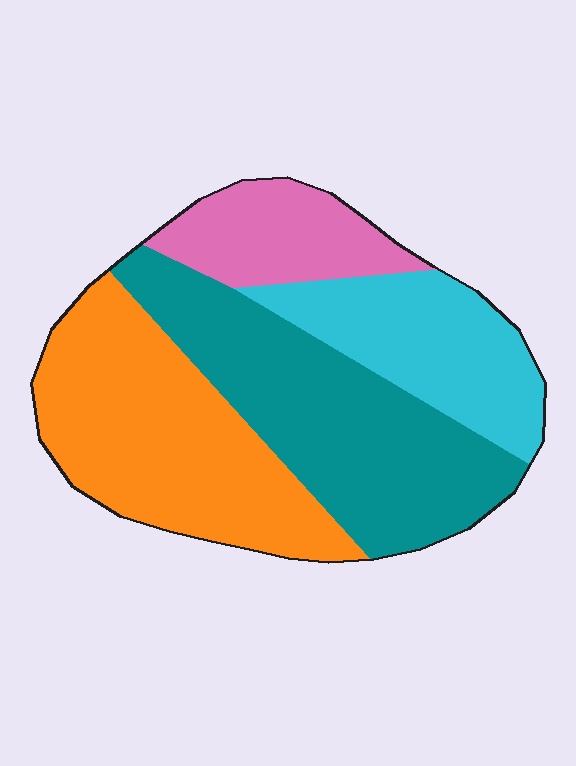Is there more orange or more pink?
Orange.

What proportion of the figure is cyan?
Cyan covers 20% of the figure.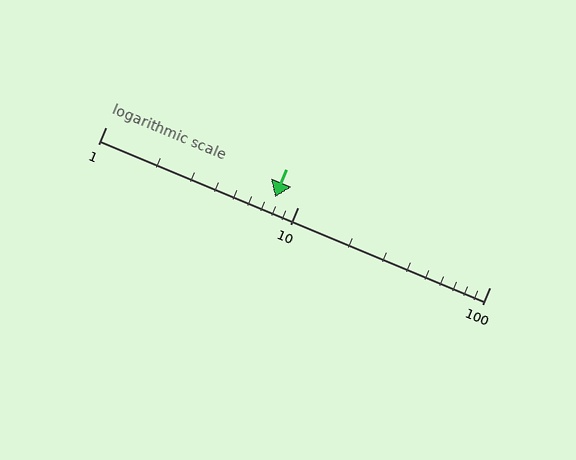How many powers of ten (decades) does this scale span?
The scale spans 2 decades, from 1 to 100.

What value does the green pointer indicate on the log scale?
The pointer indicates approximately 7.6.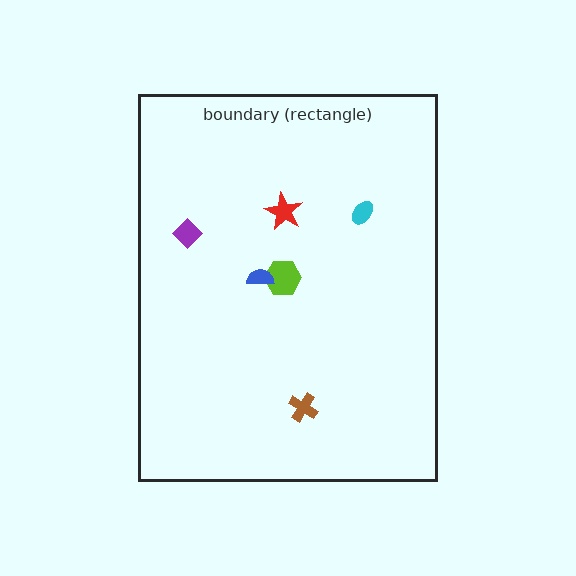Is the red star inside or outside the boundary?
Inside.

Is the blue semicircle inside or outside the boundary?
Inside.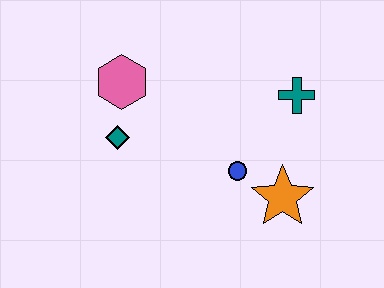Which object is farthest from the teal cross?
The teal diamond is farthest from the teal cross.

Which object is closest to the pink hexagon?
The teal diamond is closest to the pink hexagon.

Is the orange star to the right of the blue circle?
Yes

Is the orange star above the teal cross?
No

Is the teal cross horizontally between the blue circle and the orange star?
No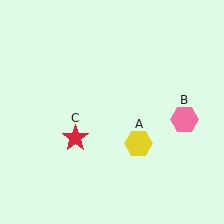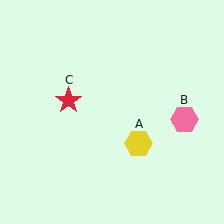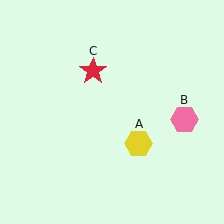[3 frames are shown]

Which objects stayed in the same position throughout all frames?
Yellow hexagon (object A) and pink hexagon (object B) remained stationary.